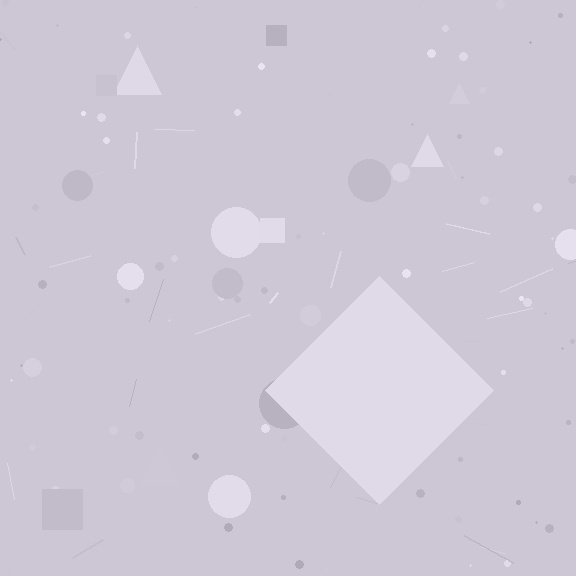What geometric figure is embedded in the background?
A diamond is embedded in the background.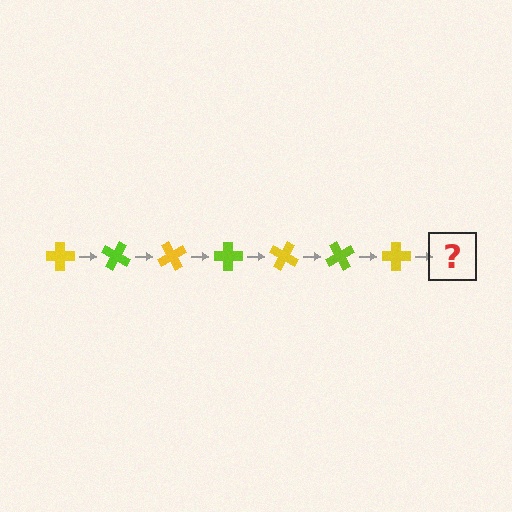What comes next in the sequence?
The next element should be a lime cross, rotated 210 degrees from the start.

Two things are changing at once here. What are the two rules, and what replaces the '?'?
The two rules are that it rotates 30 degrees each step and the color cycles through yellow and lime. The '?' should be a lime cross, rotated 210 degrees from the start.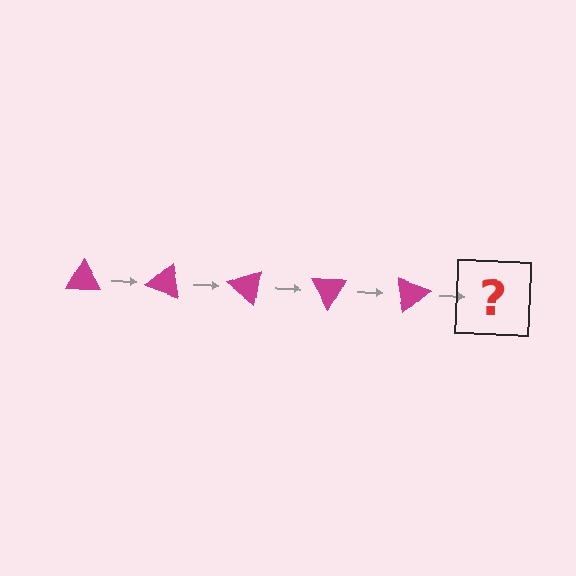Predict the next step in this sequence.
The next step is a magenta triangle rotated 100 degrees.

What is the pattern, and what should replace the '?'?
The pattern is that the triangle rotates 20 degrees each step. The '?' should be a magenta triangle rotated 100 degrees.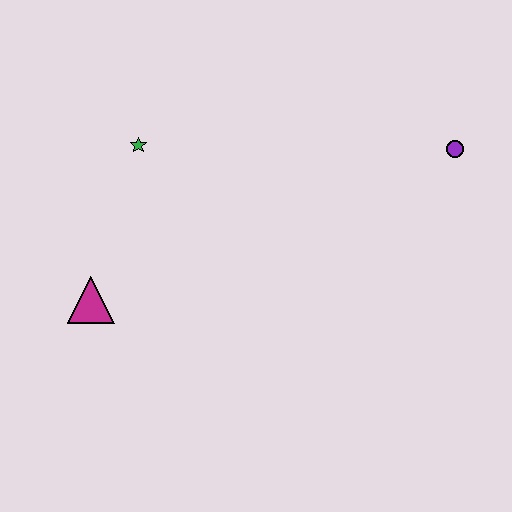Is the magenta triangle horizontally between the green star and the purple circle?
No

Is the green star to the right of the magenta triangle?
Yes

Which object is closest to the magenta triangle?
The green star is closest to the magenta triangle.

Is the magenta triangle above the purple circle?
No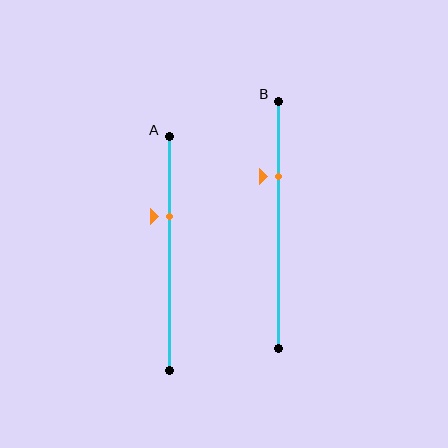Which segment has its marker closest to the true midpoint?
Segment A has its marker closest to the true midpoint.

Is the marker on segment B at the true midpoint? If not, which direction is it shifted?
No, the marker on segment B is shifted upward by about 20% of the segment length.